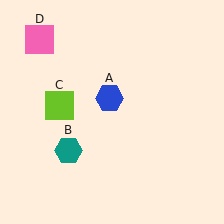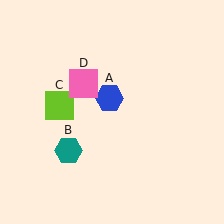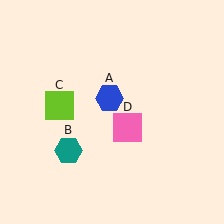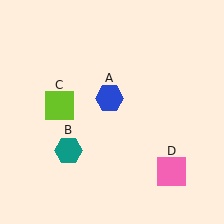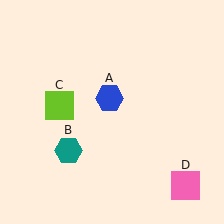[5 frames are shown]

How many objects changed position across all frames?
1 object changed position: pink square (object D).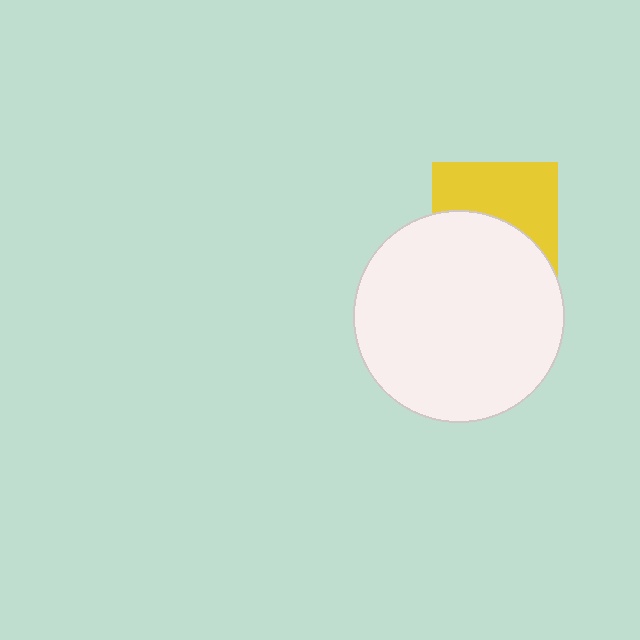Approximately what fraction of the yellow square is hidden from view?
Roughly 50% of the yellow square is hidden behind the white circle.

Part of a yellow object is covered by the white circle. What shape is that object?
It is a square.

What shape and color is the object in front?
The object in front is a white circle.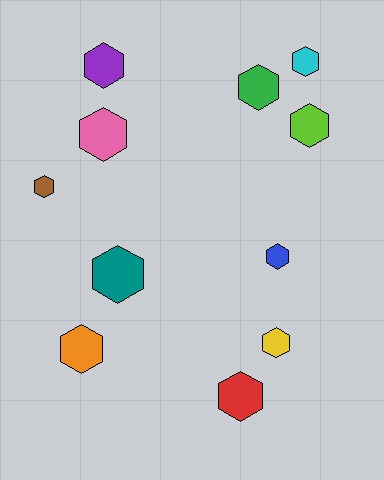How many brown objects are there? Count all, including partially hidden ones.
There is 1 brown object.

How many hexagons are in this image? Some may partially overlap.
There are 11 hexagons.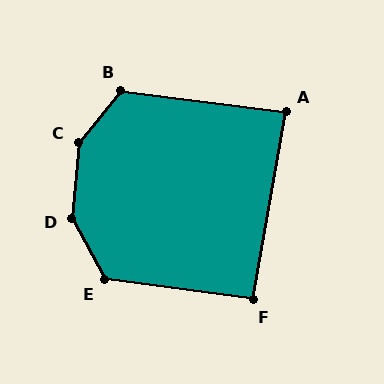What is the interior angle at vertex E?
Approximately 126 degrees (obtuse).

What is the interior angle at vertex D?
Approximately 146 degrees (obtuse).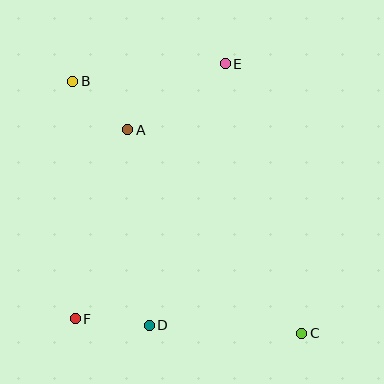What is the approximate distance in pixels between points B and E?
The distance between B and E is approximately 154 pixels.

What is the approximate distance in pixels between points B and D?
The distance between B and D is approximately 256 pixels.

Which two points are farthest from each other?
Points B and C are farthest from each other.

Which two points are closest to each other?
Points A and B are closest to each other.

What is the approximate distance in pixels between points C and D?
The distance between C and D is approximately 153 pixels.